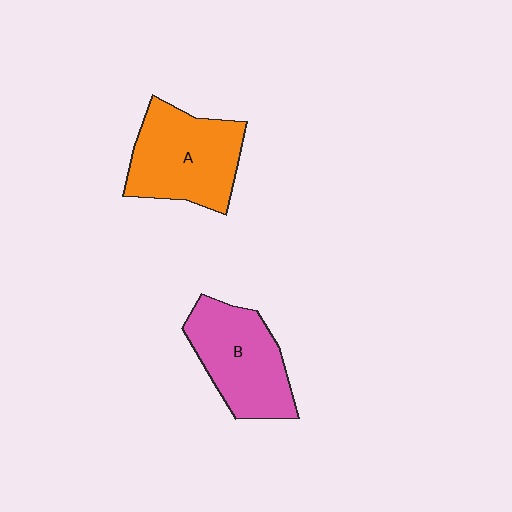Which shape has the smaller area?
Shape B (pink).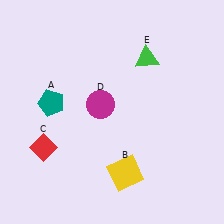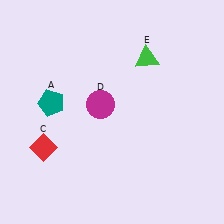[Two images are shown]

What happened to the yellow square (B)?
The yellow square (B) was removed in Image 2. It was in the bottom-right area of Image 1.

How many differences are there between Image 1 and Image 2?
There is 1 difference between the two images.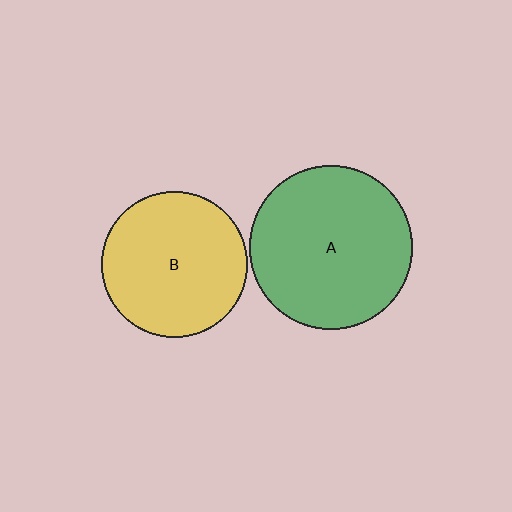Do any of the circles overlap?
No, none of the circles overlap.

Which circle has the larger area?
Circle A (green).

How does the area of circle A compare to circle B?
Approximately 1.2 times.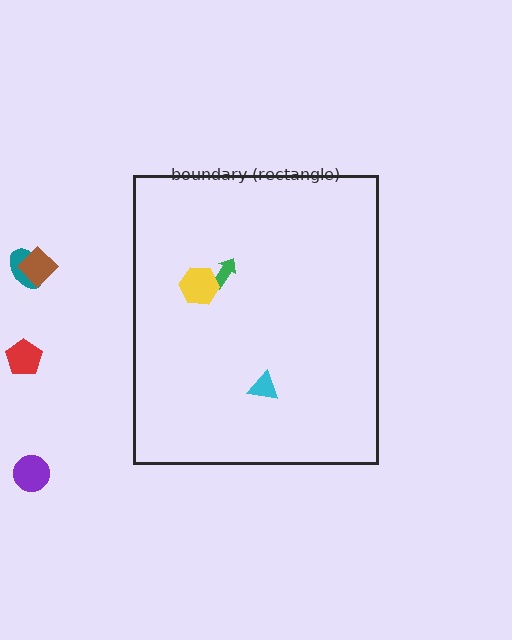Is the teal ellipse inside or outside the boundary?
Outside.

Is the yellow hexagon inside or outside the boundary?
Inside.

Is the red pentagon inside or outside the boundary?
Outside.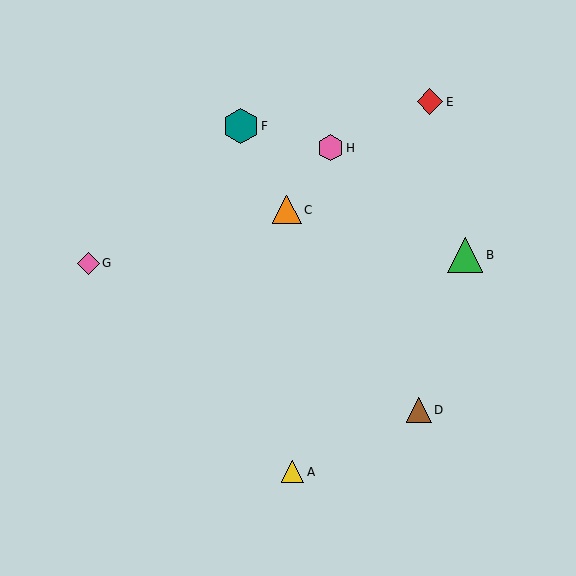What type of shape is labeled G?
Shape G is a pink diamond.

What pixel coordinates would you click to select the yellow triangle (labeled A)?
Click at (293, 472) to select the yellow triangle A.